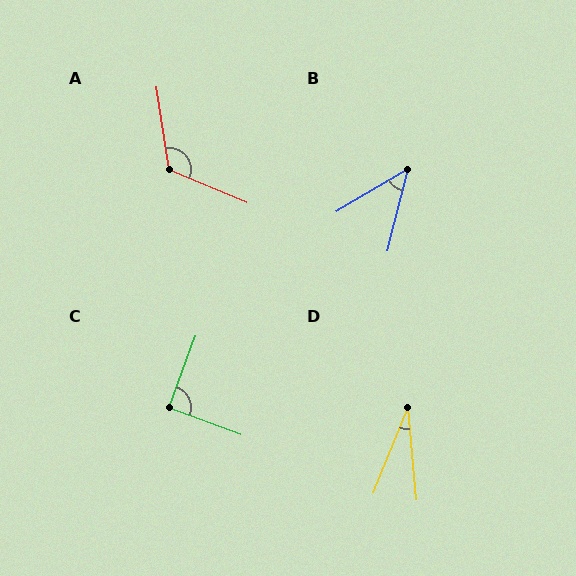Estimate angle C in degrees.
Approximately 90 degrees.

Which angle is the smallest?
D, at approximately 27 degrees.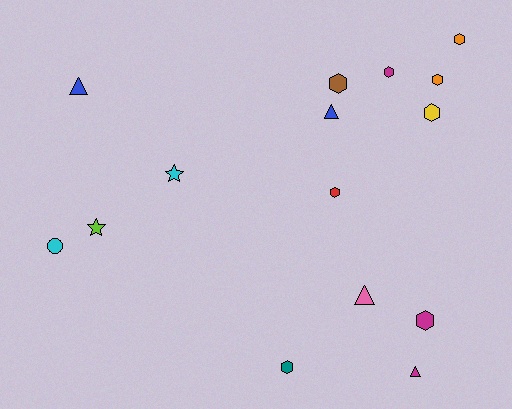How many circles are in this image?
There is 1 circle.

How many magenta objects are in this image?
There are 3 magenta objects.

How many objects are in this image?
There are 15 objects.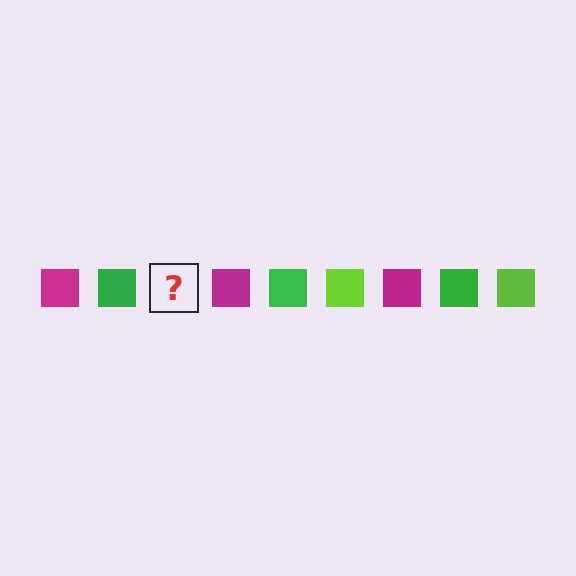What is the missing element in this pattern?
The missing element is a lime square.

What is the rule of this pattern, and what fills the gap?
The rule is that the pattern cycles through magenta, green, lime squares. The gap should be filled with a lime square.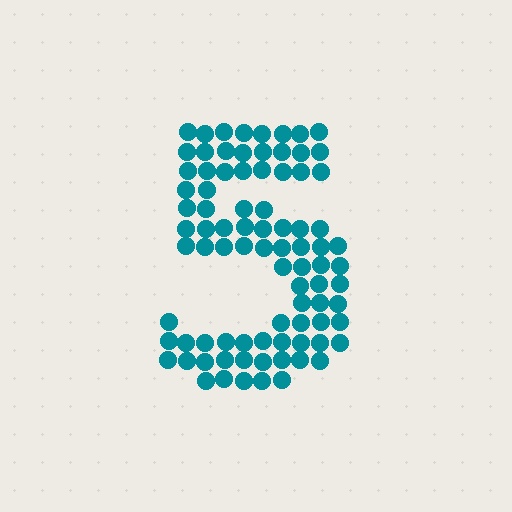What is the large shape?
The large shape is the digit 5.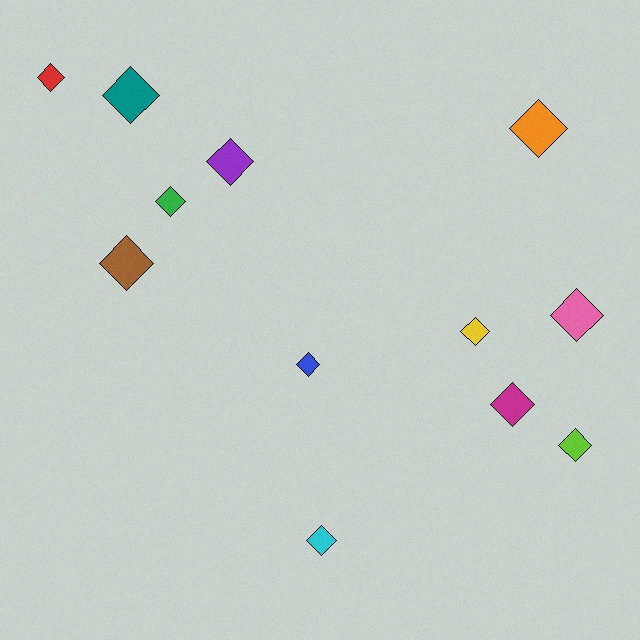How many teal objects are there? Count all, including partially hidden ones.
There is 1 teal object.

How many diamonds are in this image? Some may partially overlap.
There are 12 diamonds.